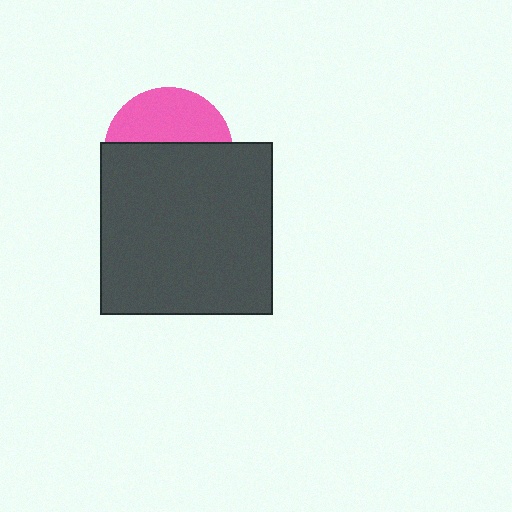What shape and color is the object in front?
The object in front is a dark gray square.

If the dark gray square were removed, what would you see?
You would see the complete pink circle.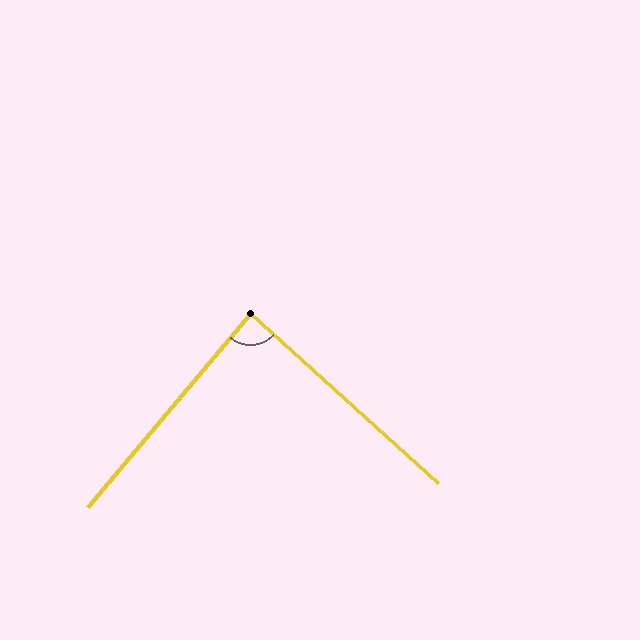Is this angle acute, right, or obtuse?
It is approximately a right angle.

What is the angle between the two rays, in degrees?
Approximately 88 degrees.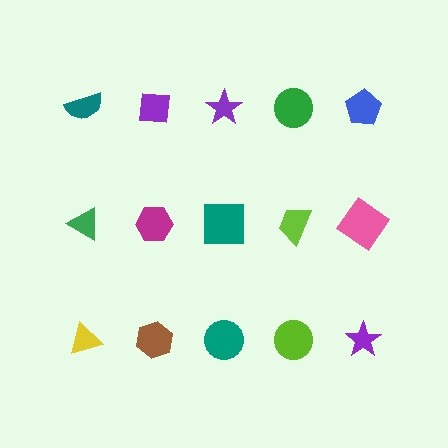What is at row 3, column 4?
A lime circle.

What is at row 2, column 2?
A magenta hexagon.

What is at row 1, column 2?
A purple square.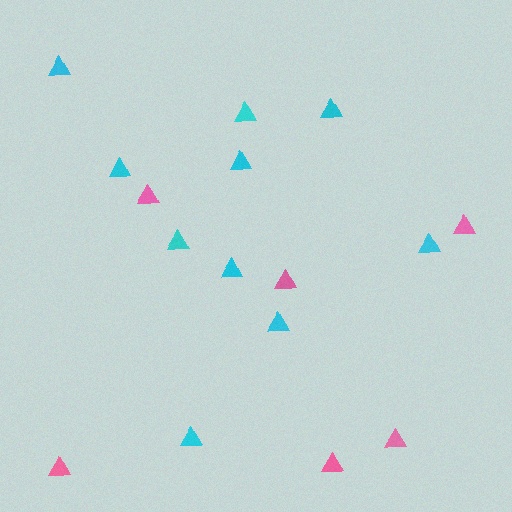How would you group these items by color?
There are 2 groups: one group of cyan triangles (10) and one group of pink triangles (6).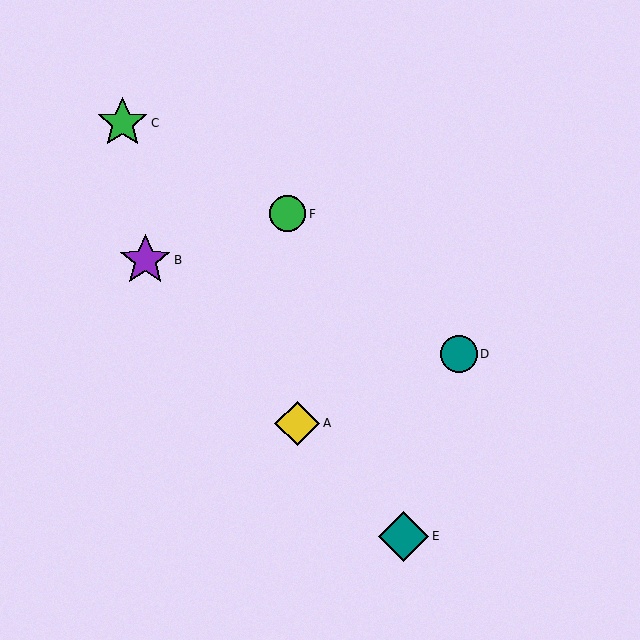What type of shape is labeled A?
Shape A is a yellow diamond.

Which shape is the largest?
The purple star (labeled B) is the largest.